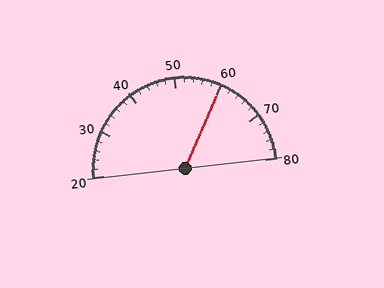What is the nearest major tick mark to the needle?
The nearest major tick mark is 60.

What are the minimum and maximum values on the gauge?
The gauge ranges from 20 to 80.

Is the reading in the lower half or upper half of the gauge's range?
The reading is in the upper half of the range (20 to 80).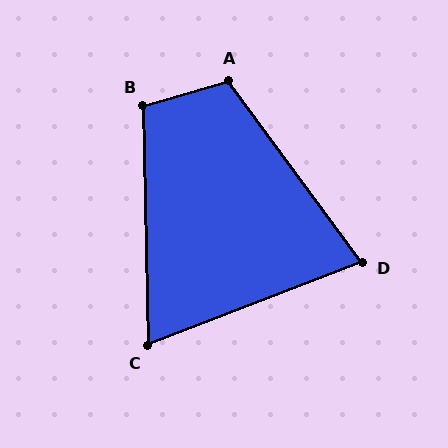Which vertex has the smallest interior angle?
C, at approximately 70 degrees.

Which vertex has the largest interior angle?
A, at approximately 110 degrees.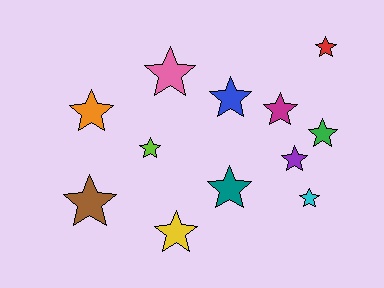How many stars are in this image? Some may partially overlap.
There are 12 stars.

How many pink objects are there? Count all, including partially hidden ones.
There is 1 pink object.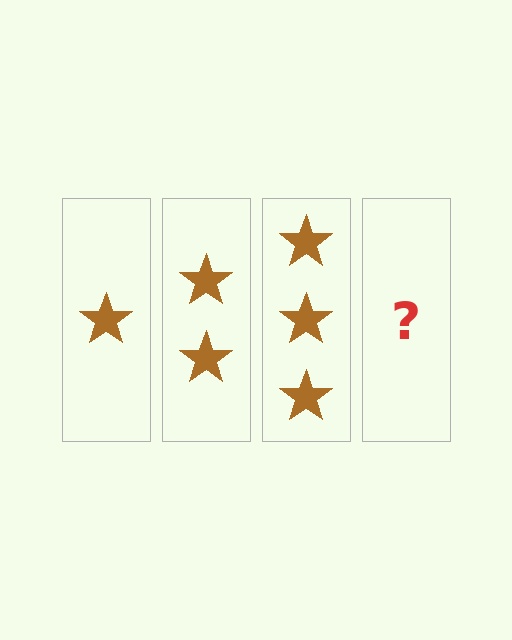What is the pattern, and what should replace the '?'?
The pattern is that each step adds one more star. The '?' should be 4 stars.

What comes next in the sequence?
The next element should be 4 stars.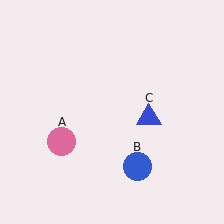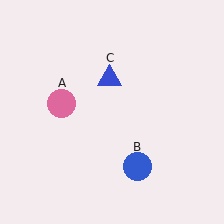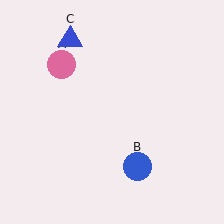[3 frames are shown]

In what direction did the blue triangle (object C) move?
The blue triangle (object C) moved up and to the left.